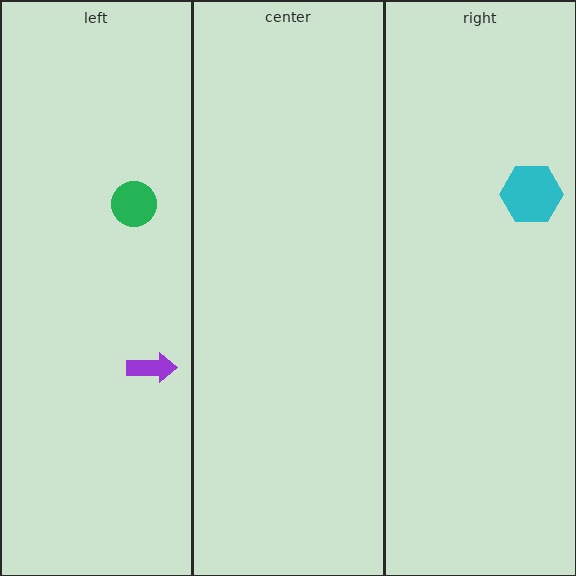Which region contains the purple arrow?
The left region.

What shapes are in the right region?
The cyan hexagon.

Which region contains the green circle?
The left region.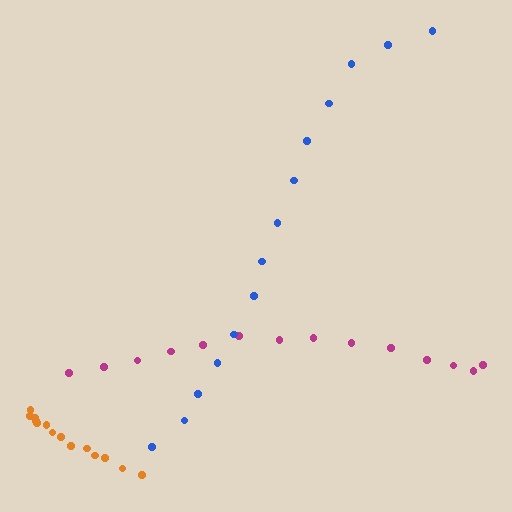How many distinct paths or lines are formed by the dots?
There are 3 distinct paths.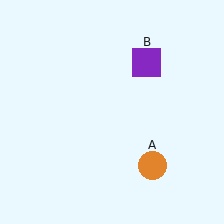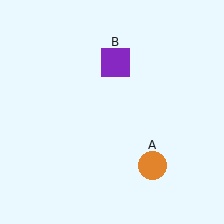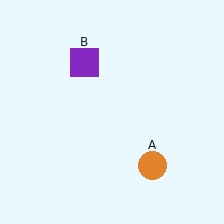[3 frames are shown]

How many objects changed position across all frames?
1 object changed position: purple square (object B).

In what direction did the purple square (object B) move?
The purple square (object B) moved left.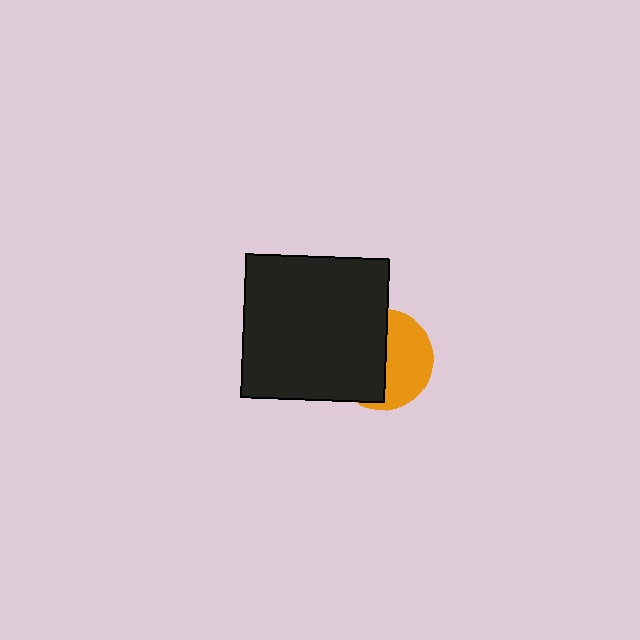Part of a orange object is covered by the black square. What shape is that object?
It is a circle.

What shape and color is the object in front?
The object in front is a black square.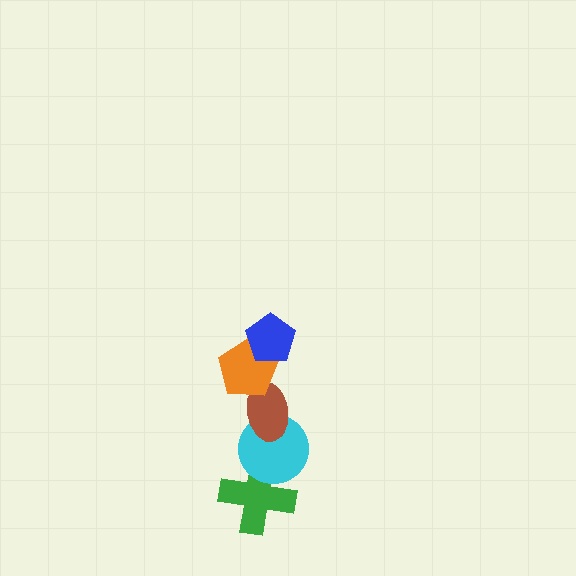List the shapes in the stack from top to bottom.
From top to bottom: the blue pentagon, the orange pentagon, the brown ellipse, the cyan circle, the green cross.